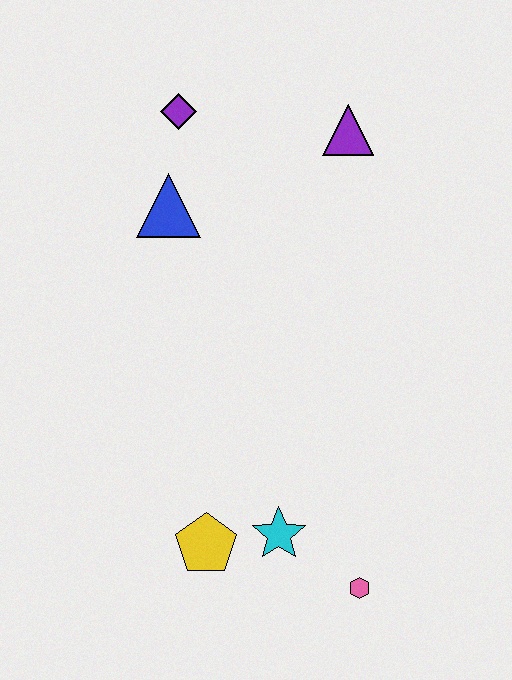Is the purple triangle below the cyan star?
No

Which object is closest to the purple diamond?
The blue triangle is closest to the purple diamond.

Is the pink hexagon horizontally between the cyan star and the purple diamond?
No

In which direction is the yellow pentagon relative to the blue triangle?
The yellow pentagon is below the blue triangle.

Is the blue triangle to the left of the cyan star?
Yes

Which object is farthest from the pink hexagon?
The purple diamond is farthest from the pink hexagon.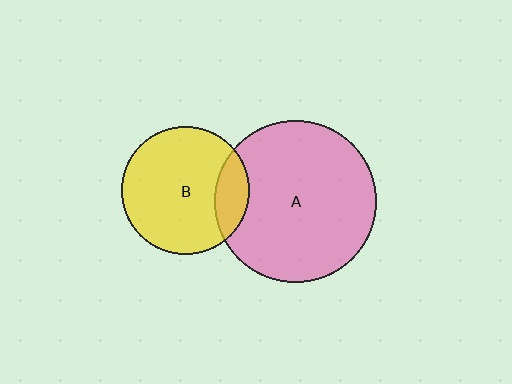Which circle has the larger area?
Circle A (pink).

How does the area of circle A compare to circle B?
Approximately 1.6 times.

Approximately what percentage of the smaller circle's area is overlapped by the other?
Approximately 15%.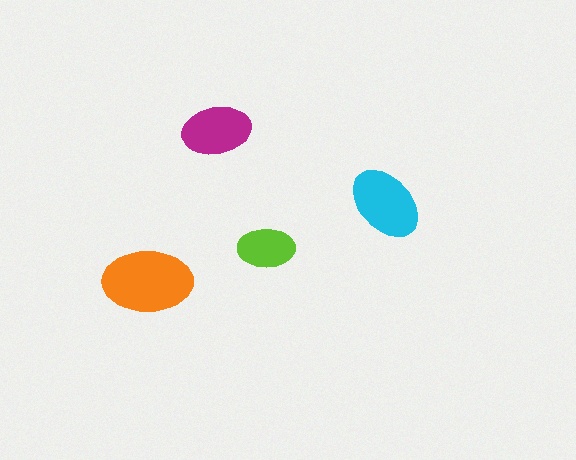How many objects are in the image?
There are 4 objects in the image.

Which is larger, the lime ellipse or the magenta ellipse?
The magenta one.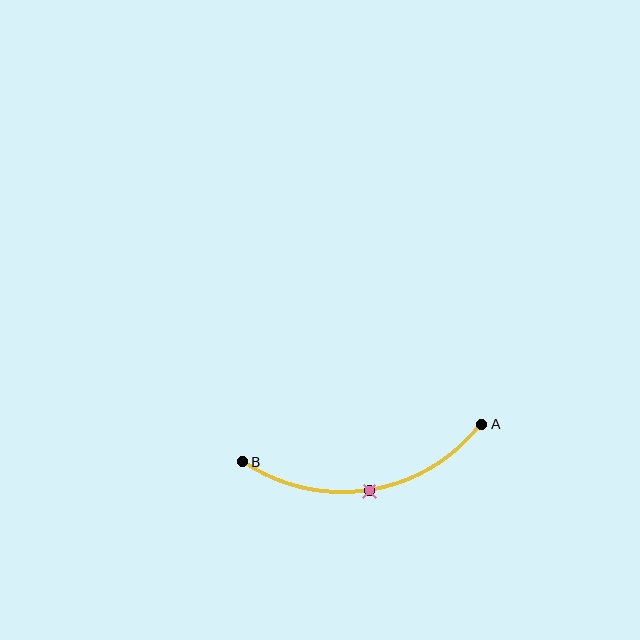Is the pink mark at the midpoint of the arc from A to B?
Yes. The pink mark lies on the arc at equal arc-length from both A and B — it is the arc midpoint.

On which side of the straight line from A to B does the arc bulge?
The arc bulges below the straight line connecting A and B.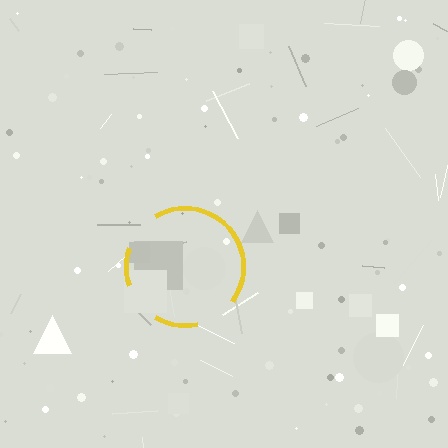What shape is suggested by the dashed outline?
The dashed outline suggests a circle.